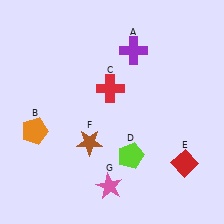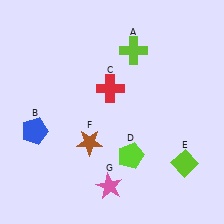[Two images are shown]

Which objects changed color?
A changed from purple to lime. B changed from orange to blue. E changed from red to lime.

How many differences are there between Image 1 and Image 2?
There are 3 differences between the two images.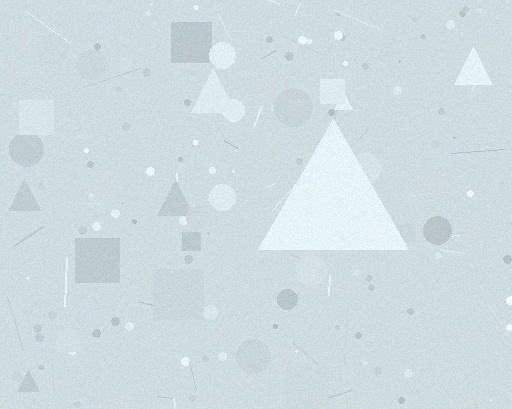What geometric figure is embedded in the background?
A triangle is embedded in the background.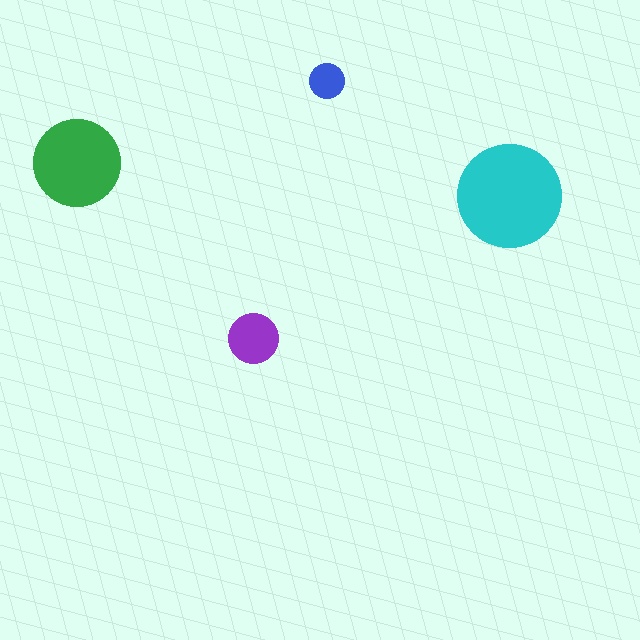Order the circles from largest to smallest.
the cyan one, the green one, the purple one, the blue one.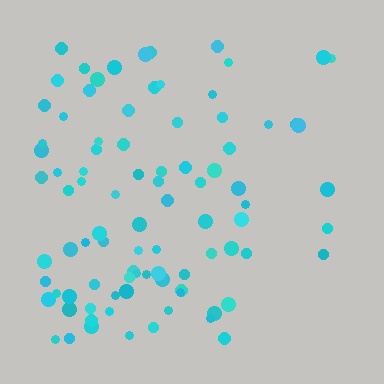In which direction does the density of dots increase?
From right to left, with the left side densest.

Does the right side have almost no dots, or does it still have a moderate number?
Still a moderate number, just noticeably fewer than the left.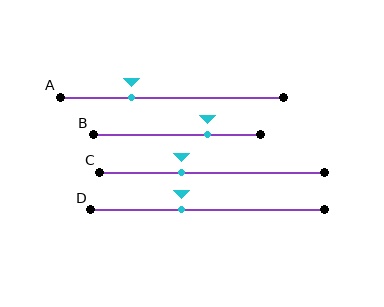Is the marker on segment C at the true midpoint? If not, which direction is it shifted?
No, the marker on segment C is shifted to the left by about 14% of the segment length.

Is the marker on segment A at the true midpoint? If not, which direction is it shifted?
No, the marker on segment A is shifted to the left by about 18% of the segment length.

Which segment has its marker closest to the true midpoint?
Segment D has its marker closest to the true midpoint.